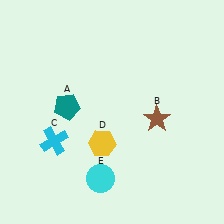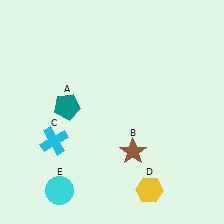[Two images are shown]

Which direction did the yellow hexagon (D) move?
The yellow hexagon (D) moved right.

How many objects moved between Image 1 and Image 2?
3 objects moved between the two images.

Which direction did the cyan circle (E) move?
The cyan circle (E) moved left.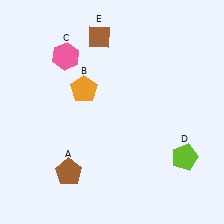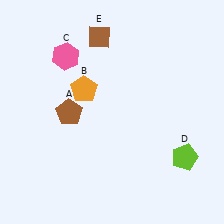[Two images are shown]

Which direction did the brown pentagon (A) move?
The brown pentagon (A) moved up.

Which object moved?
The brown pentagon (A) moved up.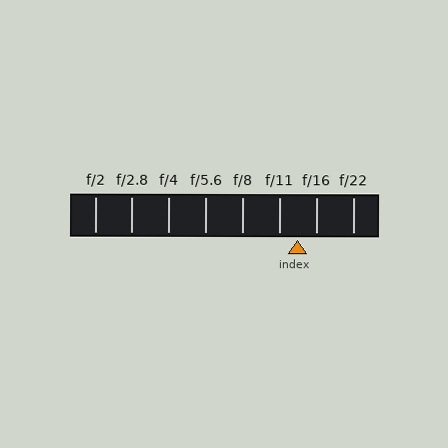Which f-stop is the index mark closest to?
The index mark is closest to f/11.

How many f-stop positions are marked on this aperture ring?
There are 8 f-stop positions marked.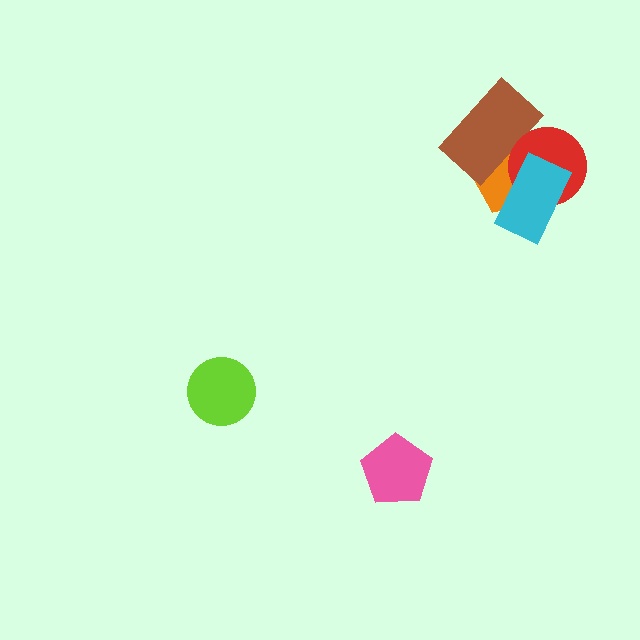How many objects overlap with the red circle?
3 objects overlap with the red circle.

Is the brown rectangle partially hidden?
Yes, it is partially covered by another shape.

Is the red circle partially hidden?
Yes, it is partially covered by another shape.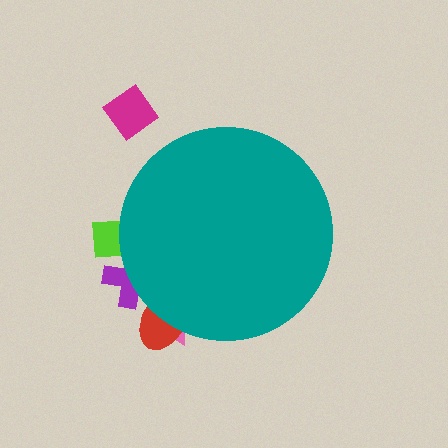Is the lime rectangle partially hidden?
Yes, the lime rectangle is partially hidden behind the teal circle.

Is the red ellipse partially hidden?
Yes, the red ellipse is partially hidden behind the teal circle.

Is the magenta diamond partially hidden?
No, the magenta diamond is fully visible.